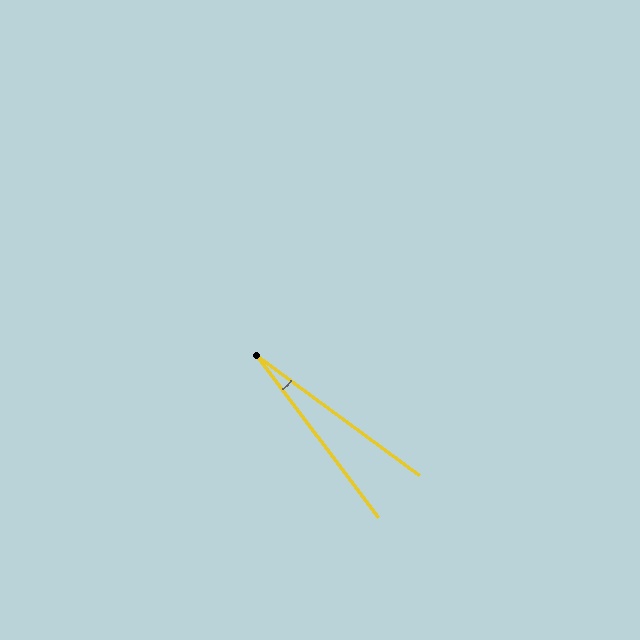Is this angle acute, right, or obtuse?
It is acute.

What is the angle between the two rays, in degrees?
Approximately 17 degrees.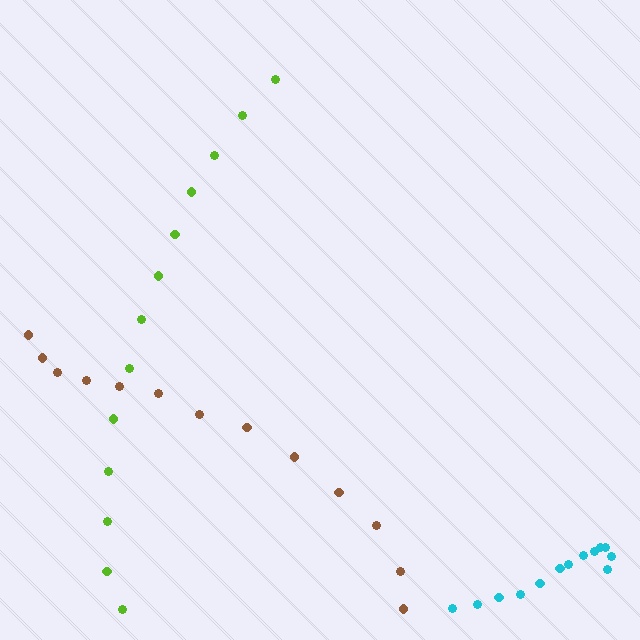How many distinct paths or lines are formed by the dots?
There are 3 distinct paths.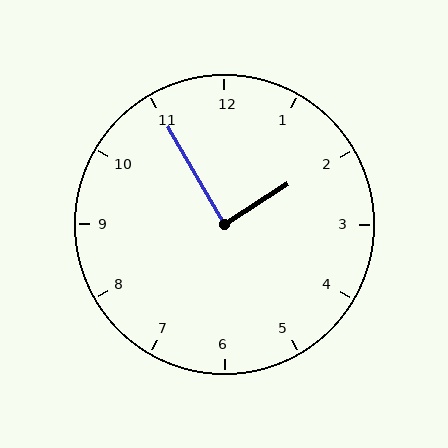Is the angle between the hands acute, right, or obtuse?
It is right.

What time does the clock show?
1:55.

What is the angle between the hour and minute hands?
Approximately 88 degrees.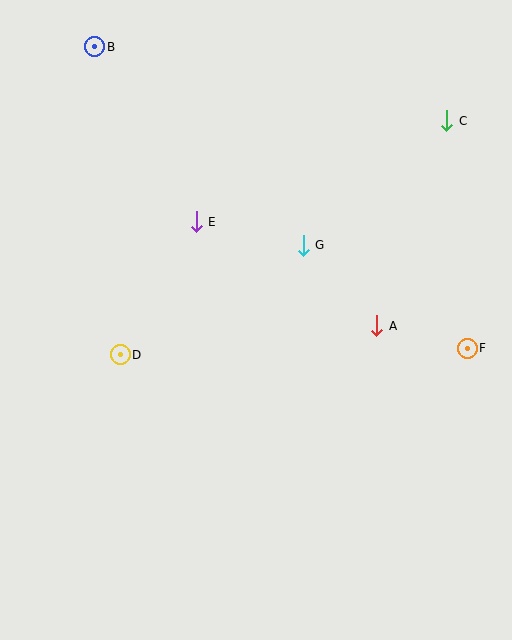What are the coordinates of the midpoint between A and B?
The midpoint between A and B is at (236, 186).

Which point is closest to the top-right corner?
Point C is closest to the top-right corner.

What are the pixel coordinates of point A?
Point A is at (377, 326).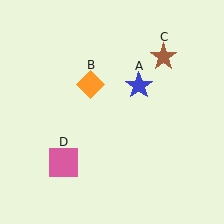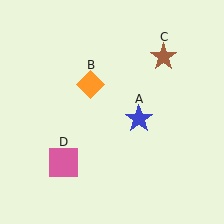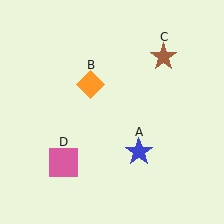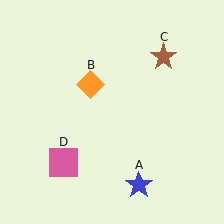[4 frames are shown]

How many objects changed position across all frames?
1 object changed position: blue star (object A).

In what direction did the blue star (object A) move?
The blue star (object A) moved down.